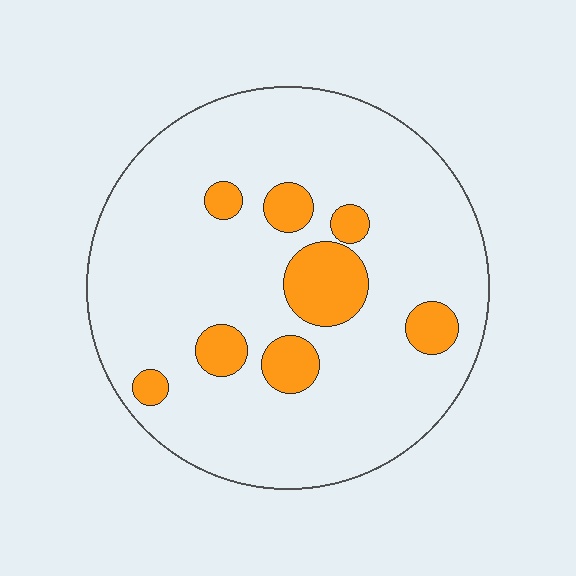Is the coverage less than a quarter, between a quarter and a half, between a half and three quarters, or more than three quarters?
Less than a quarter.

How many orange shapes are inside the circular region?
8.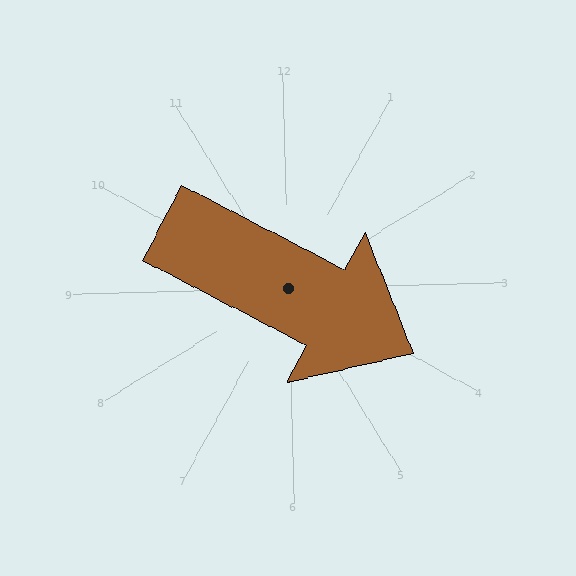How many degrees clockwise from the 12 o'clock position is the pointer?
Approximately 119 degrees.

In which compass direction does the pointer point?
Southeast.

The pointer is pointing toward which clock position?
Roughly 4 o'clock.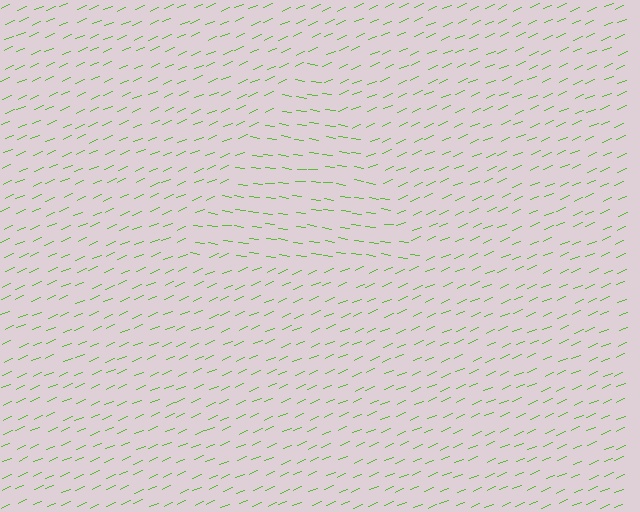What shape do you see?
I see a triangle.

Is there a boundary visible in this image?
Yes, there is a texture boundary formed by a change in line orientation.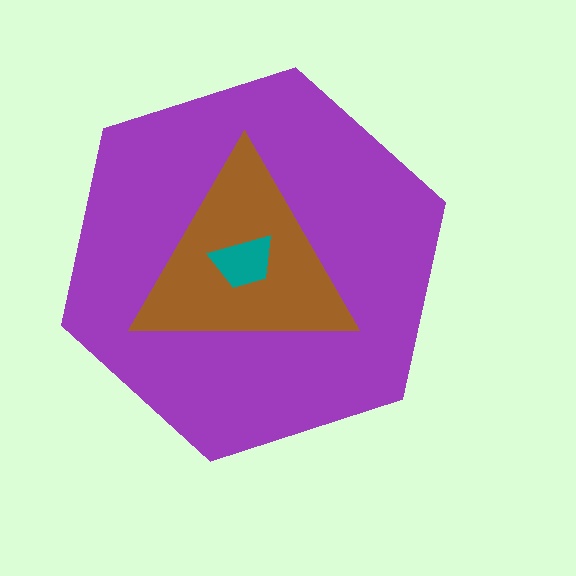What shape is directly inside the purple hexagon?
The brown triangle.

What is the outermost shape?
The purple hexagon.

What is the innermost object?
The teal trapezoid.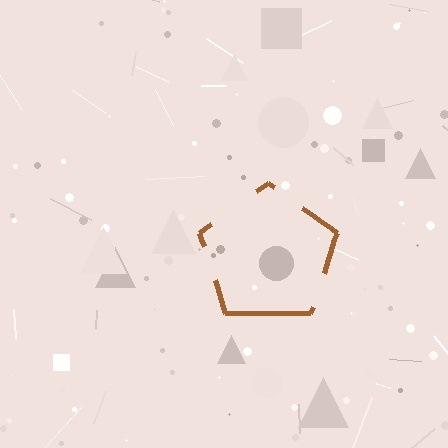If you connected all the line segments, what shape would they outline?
They would outline a pentagon.